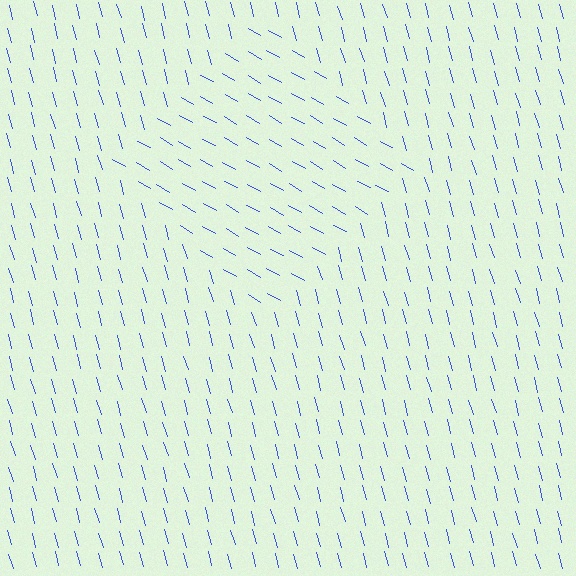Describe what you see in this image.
The image is filled with small blue line segments. A diamond region in the image has lines oriented differently from the surrounding lines, creating a visible texture boundary.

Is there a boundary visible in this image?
Yes, there is a texture boundary formed by a change in line orientation.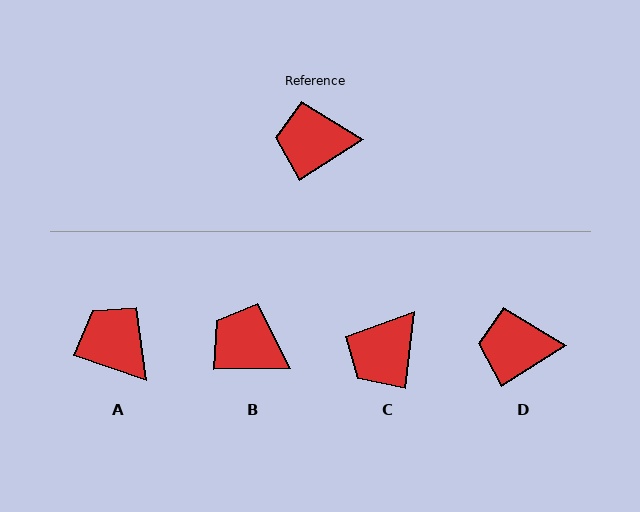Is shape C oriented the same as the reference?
No, it is off by about 51 degrees.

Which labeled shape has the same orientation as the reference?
D.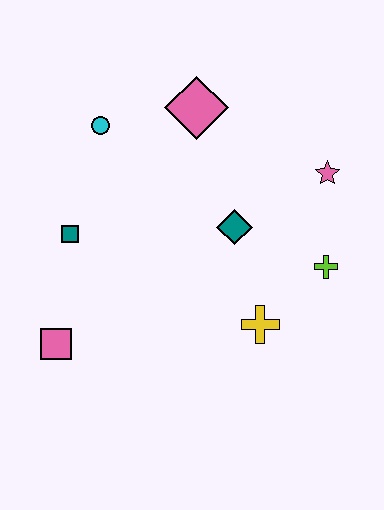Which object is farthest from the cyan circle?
The lime cross is farthest from the cyan circle.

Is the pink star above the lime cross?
Yes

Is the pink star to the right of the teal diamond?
Yes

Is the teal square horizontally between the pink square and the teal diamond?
Yes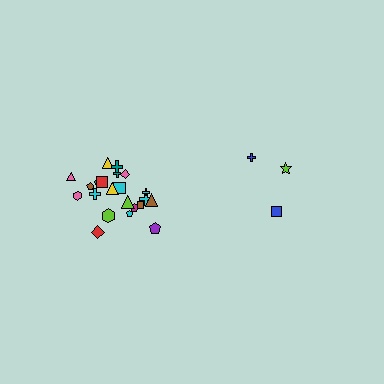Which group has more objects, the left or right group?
The left group.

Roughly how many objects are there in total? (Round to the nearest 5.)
Roughly 25 objects in total.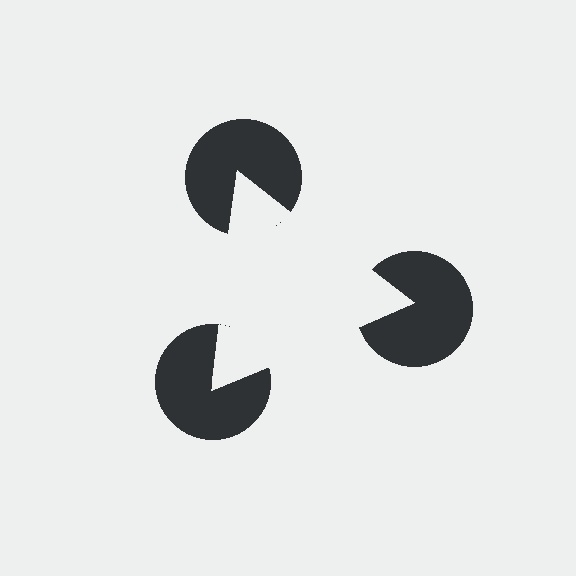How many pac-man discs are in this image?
There are 3 — one at each vertex of the illusory triangle.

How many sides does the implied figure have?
3 sides.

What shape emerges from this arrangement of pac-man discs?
An illusory triangle — its edges are inferred from the aligned wedge cuts in the pac-man discs, not physically drawn.